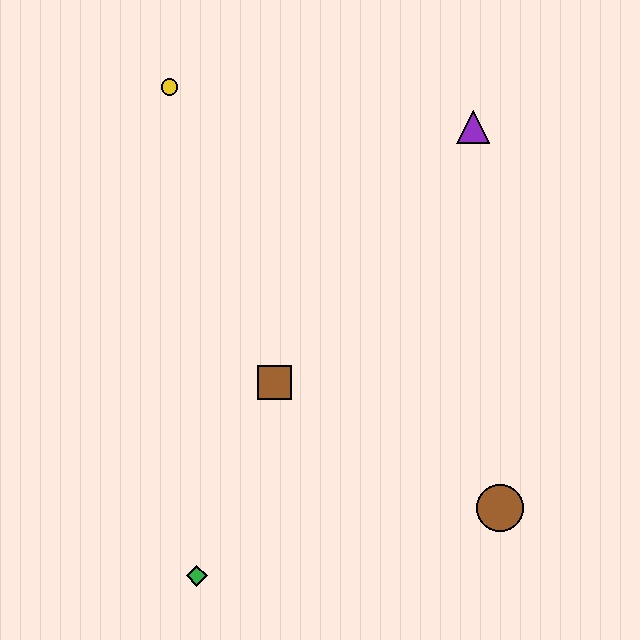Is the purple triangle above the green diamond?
Yes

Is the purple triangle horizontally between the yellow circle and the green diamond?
No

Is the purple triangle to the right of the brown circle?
No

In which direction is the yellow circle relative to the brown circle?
The yellow circle is above the brown circle.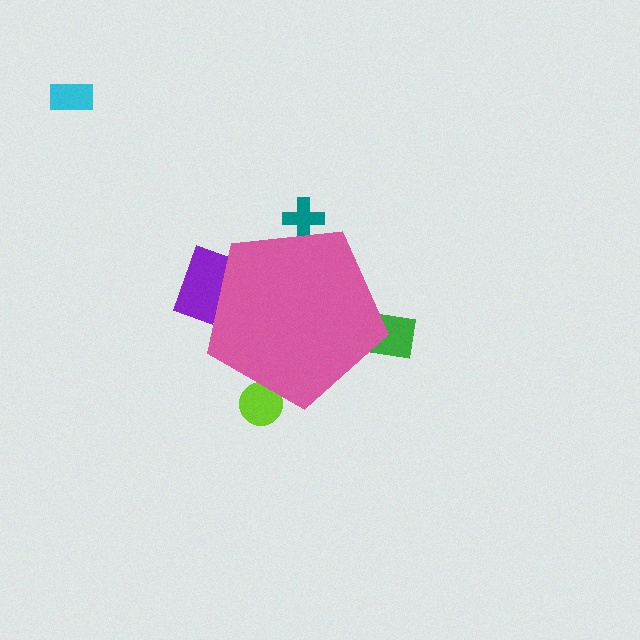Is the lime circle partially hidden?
Yes, the lime circle is partially hidden behind the pink pentagon.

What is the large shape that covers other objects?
A pink pentagon.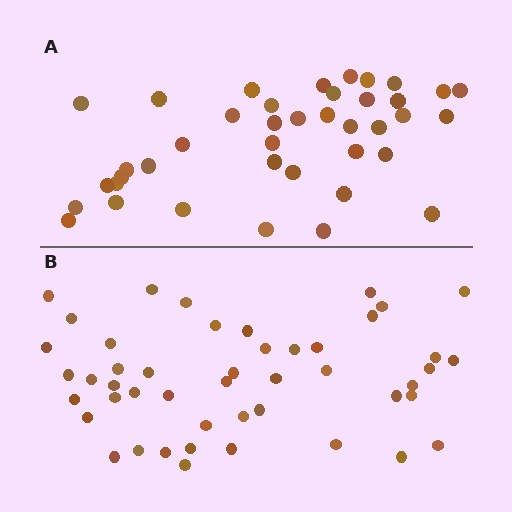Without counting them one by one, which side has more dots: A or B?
Region B (the bottom region) has more dots.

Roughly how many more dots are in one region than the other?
Region B has roughly 8 or so more dots than region A.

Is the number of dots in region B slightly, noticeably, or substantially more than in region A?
Region B has only slightly more — the two regions are fairly close. The ratio is roughly 1.2 to 1.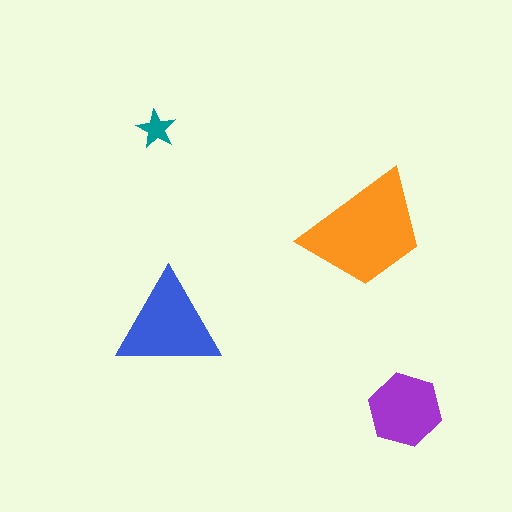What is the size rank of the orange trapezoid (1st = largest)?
1st.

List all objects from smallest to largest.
The teal star, the purple hexagon, the blue triangle, the orange trapezoid.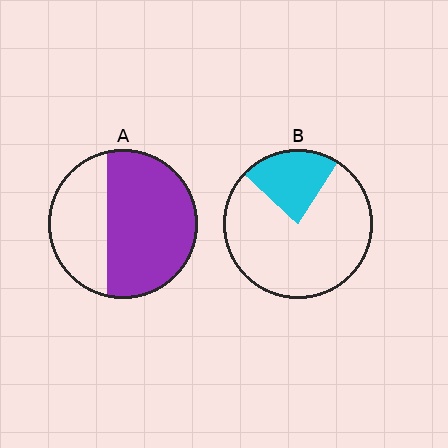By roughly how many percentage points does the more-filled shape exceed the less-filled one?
By roughly 40 percentage points (A over B).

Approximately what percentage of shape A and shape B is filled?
A is approximately 65% and B is approximately 20%.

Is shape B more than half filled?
No.